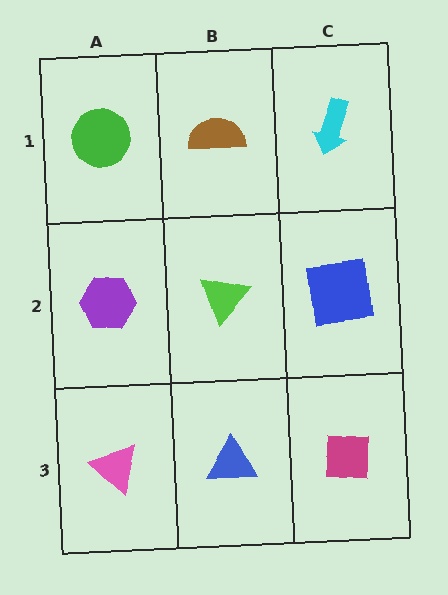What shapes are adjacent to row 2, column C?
A cyan arrow (row 1, column C), a magenta square (row 3, column C), a lime triangle (row 2, column B).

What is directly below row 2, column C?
A magenta square.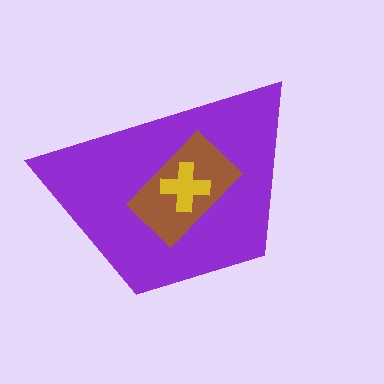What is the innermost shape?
The yellow cross.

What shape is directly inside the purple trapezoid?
The brown rectangle.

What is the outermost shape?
The purple trapezoid.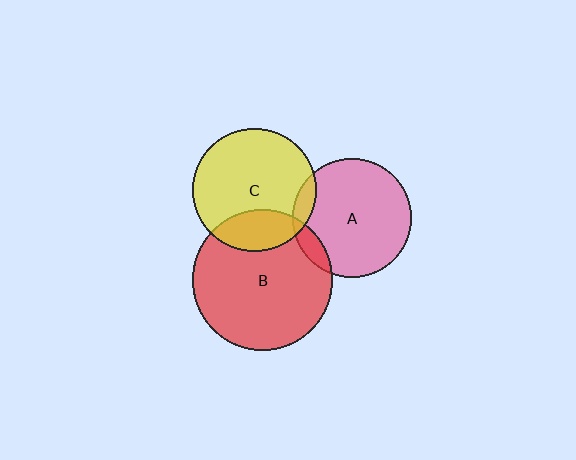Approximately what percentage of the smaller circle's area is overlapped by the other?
Approximately 25%.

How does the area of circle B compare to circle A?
Approximately 1.4 times.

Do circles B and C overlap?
Yes.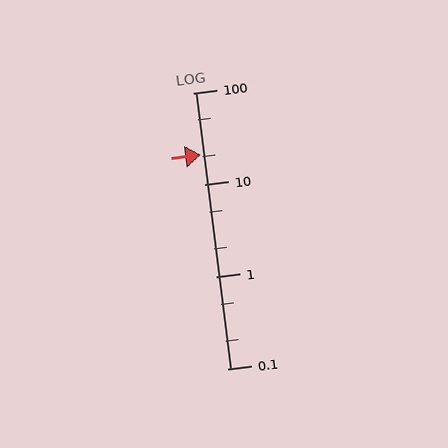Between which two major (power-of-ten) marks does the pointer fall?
The pointer is between 10 and 100.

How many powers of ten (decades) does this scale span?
The scale spans 3 decades, from 0.1 to 100.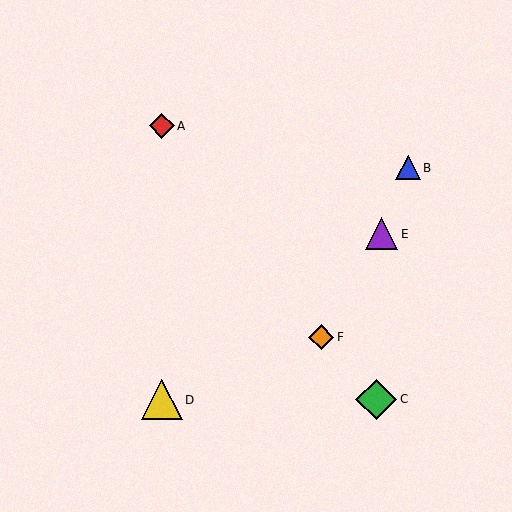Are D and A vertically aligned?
Yes, both are at x≈162.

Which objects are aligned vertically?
Objects A, D are aligned vertically.